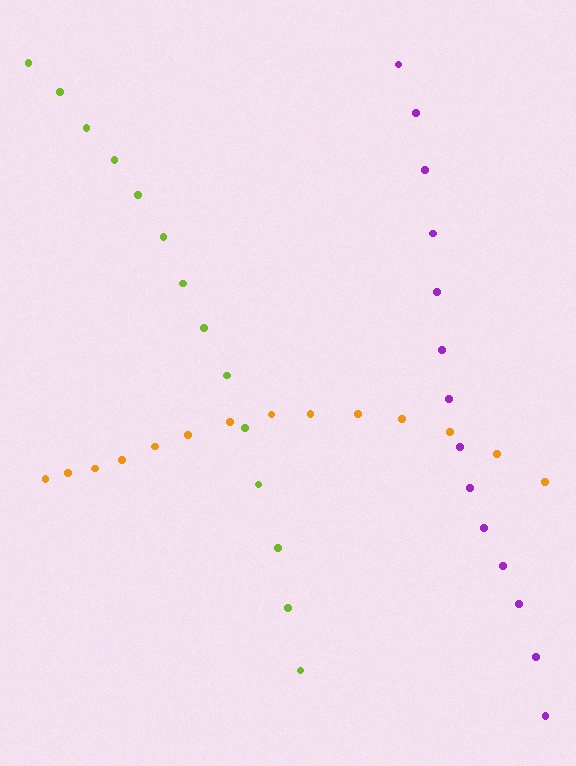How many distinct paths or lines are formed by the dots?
There are 3 distinct paths.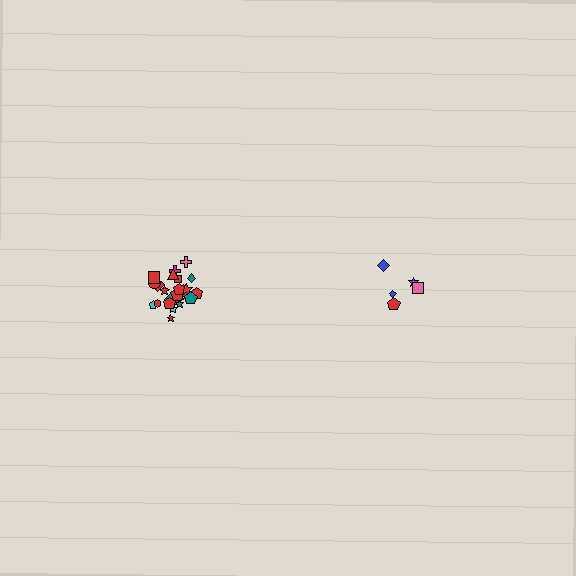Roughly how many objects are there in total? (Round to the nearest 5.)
Roughly 30 objects in total.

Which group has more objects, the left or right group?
The left group.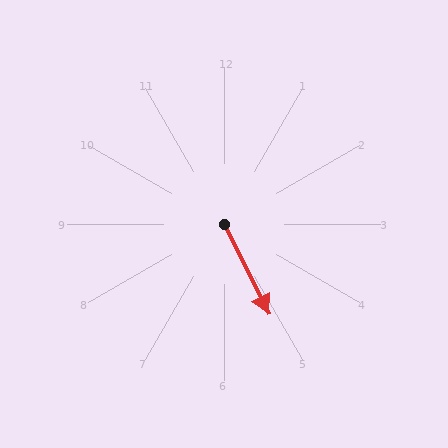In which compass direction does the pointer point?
Southeast.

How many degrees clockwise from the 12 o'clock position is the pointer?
Approximately 153 degrees.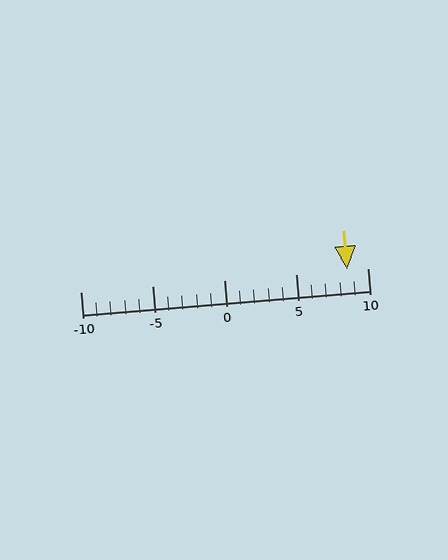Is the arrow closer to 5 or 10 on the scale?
The arrow is closer to 10.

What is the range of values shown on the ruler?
The ruler shows values from -10 to 10.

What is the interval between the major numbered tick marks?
The major tick marks are spaced 5 units apart.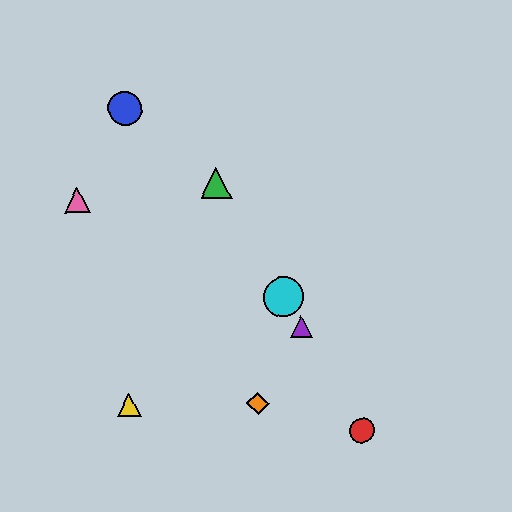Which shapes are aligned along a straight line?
The red circle, the green triangle, the purple triangle, the cyan circle are aligned along a straight line.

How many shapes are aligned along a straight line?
4 shapes (the red circle, the green triangle, the purple triangle, the cyan circle) are aligned along a straight line.